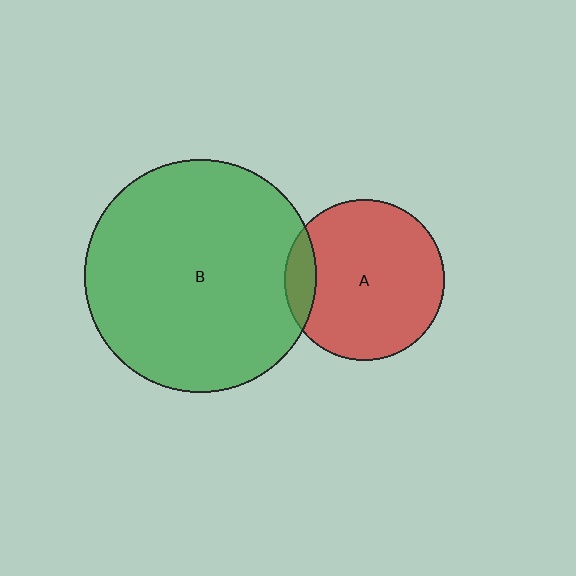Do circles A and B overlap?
Yes.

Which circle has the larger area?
Circle B (green).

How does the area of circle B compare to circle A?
Approximately 2.1 times.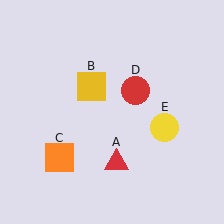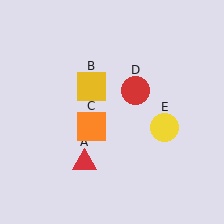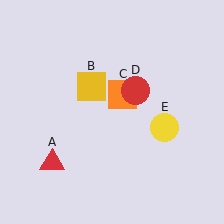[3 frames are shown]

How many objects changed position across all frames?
2 objects changed position: red triangle (object A), orange square (object C).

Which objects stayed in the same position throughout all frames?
Yellow square (object B) and red circle (object D) and yellow circle (object E) remained stationary.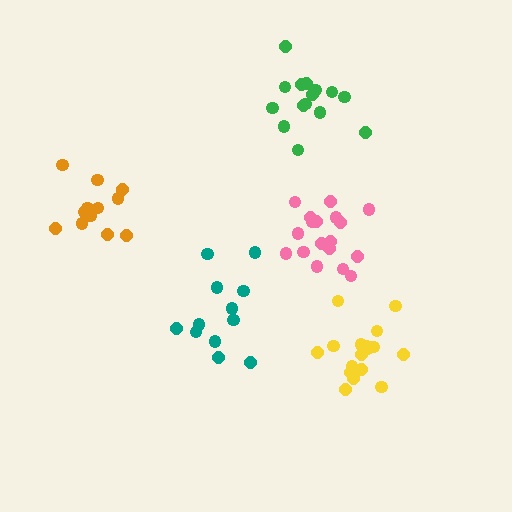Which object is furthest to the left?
The orange cluster is leftmost.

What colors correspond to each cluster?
The clusters are colored: orange, green, pink, yellow, teal.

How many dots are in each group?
Group 1: 12 dots, Group 2: 15 dots, Group 3: 18 dots, Group 4: 18 dots, Group 5: 12 dots (75 total).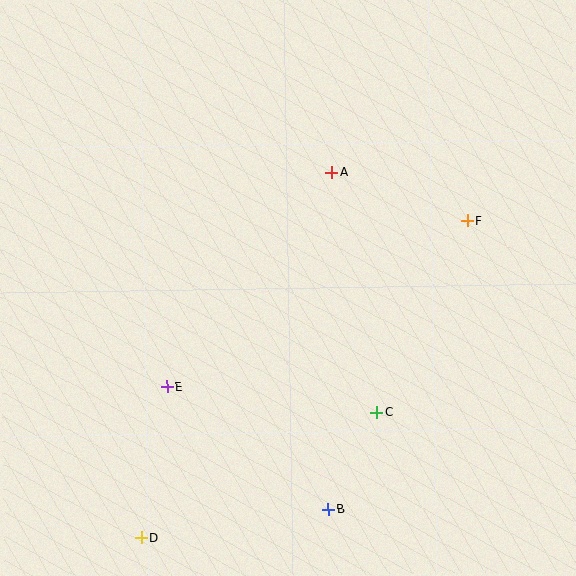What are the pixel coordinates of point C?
Point C is at (377, 412).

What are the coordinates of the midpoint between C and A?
The midpoint between C and A is at (354, 292).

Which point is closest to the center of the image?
Point A at (332, 172) is closest to the center.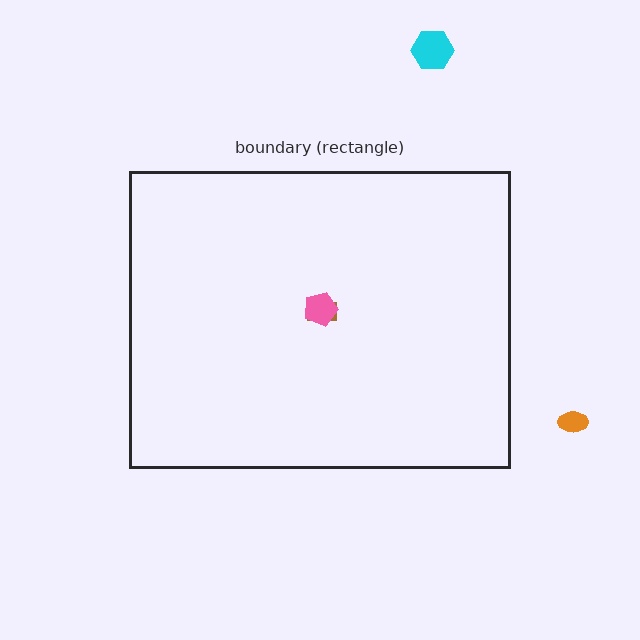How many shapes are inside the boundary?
2 inside, 2 outside.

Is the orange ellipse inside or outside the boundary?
Outside.